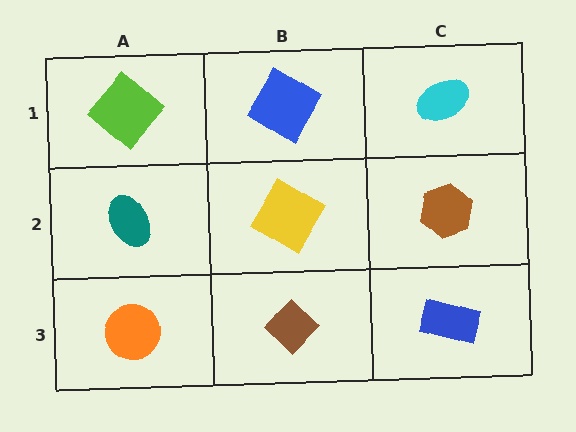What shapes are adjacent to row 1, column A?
A teal ellipse (row 2, column A), a blue diamond (row 1, column B).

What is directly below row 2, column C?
A blue rectangle.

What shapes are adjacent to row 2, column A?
A lime diamond (row 1, column A), an orange circle (row 3, column A), a yellow diamond (row 2, column B).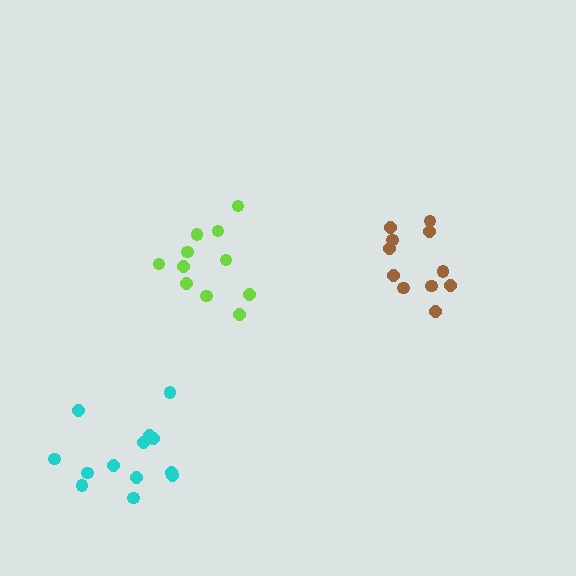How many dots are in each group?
Group 1: 11 dots, Group 2: 13 dots, Group 3: 11 dots (35 total).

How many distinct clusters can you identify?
There are 3 distinct clusters.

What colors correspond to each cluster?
The clusters are colored: lime, cyan, brown.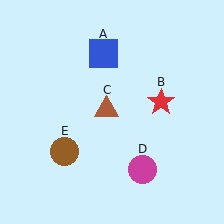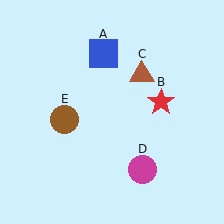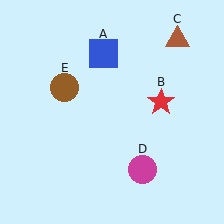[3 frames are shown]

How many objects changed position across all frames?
2 objects changed position: brown triangle (object C), brown circle (object E).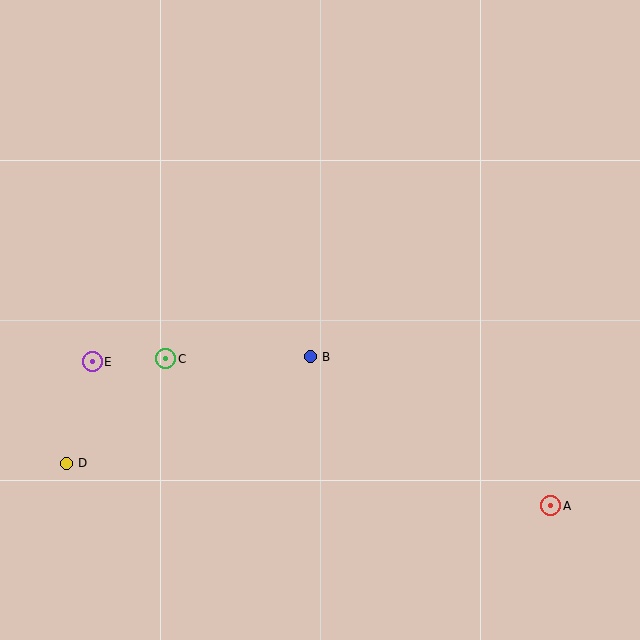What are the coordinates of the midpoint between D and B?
The midpoint between D and B is at (188, 410).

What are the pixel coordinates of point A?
Point A is at (551, 506).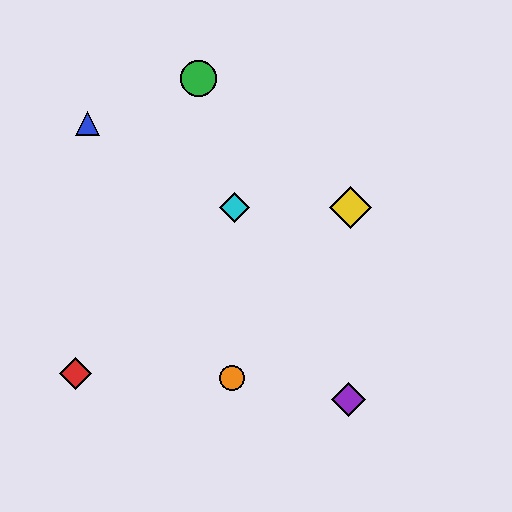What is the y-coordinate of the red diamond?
The red diamond is at y≈373.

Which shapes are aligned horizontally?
The yellow diamond, the cyan diamond are aligned horizontally.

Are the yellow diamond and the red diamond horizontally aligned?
No, the yellow diamond is at y≈208 and the red diamond is at y≈373.